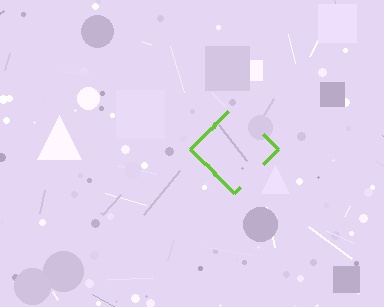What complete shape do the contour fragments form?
The contour fragments form a diamond.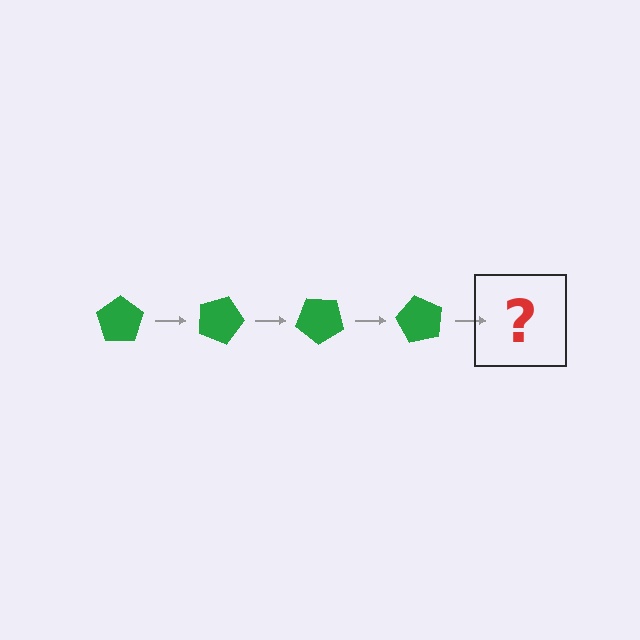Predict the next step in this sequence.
The next step is a green pentagon rotated 80 degrees.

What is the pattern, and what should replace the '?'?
The pattern is that the pentagon rotates 20 degrees each step. The '?' should be a green pentagon rotated 80 degrees.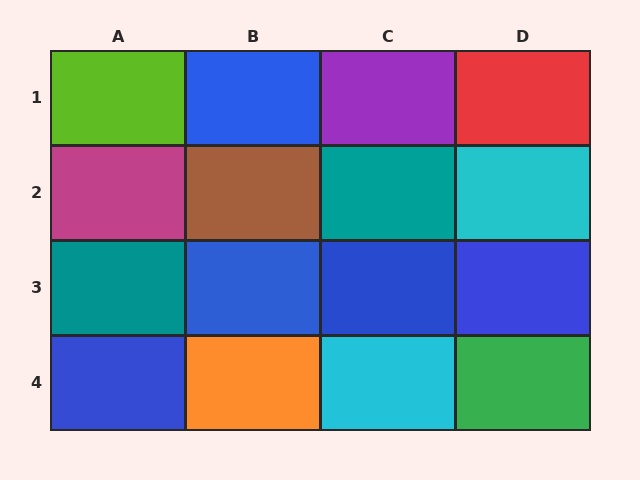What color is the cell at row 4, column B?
Orange.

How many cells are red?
1 cell is red.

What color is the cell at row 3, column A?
Teal.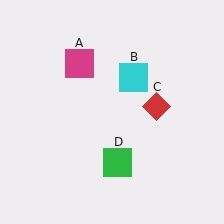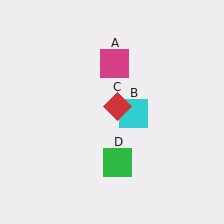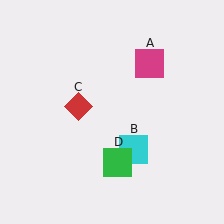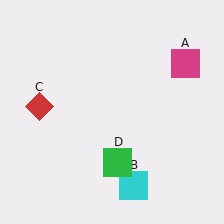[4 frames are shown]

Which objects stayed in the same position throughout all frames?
Green square (object D) remained stationary.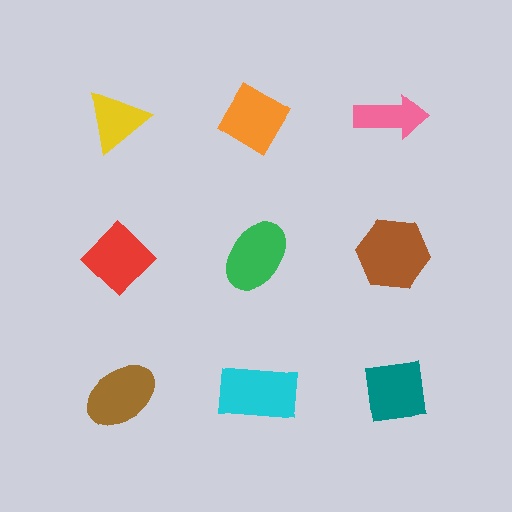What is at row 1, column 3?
A pink arrow.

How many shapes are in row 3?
3 shapes.